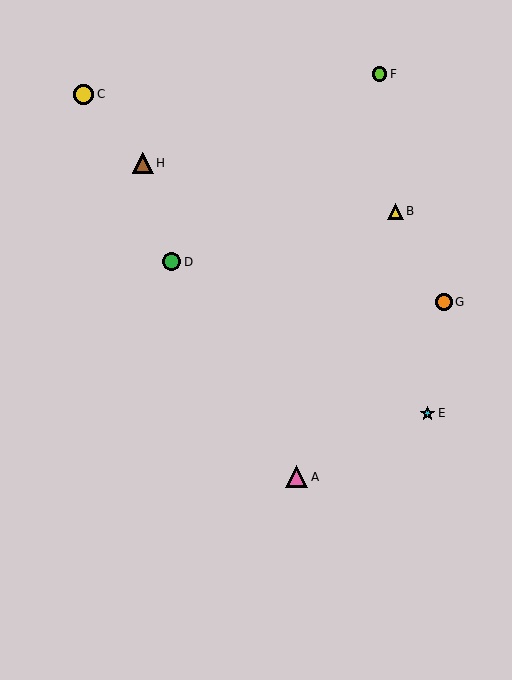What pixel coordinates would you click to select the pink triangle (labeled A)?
Click at (296, 477) to select the pink triangle A.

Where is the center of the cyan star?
The center of the cyan star is at (428, 413).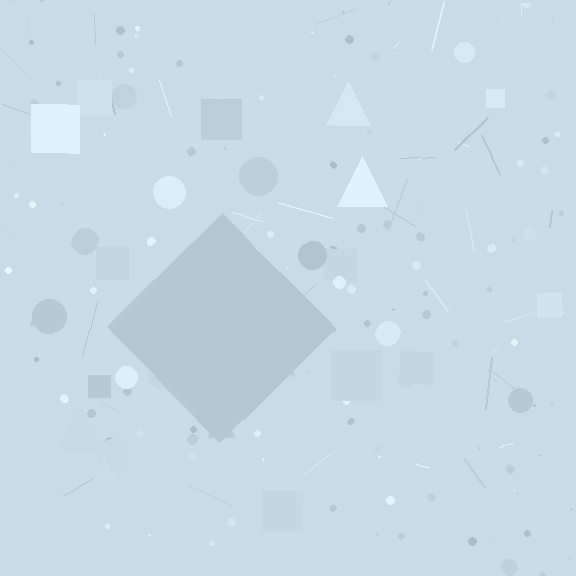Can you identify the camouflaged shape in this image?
The camouflaged shape is a diamond.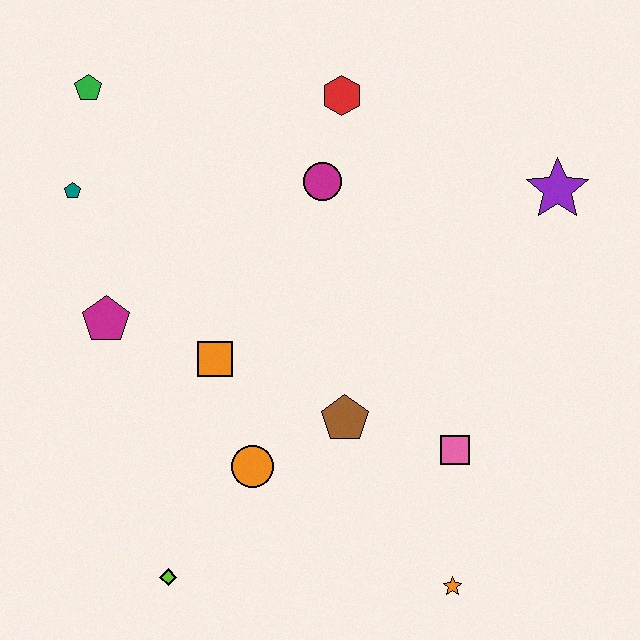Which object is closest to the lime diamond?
The orange circle is closest to the lime diamond.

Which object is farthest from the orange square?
The purple star is farthest from the orange square.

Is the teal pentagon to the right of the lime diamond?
No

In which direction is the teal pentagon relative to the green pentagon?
The teal pentagon is below the green pentagon.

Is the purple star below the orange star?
No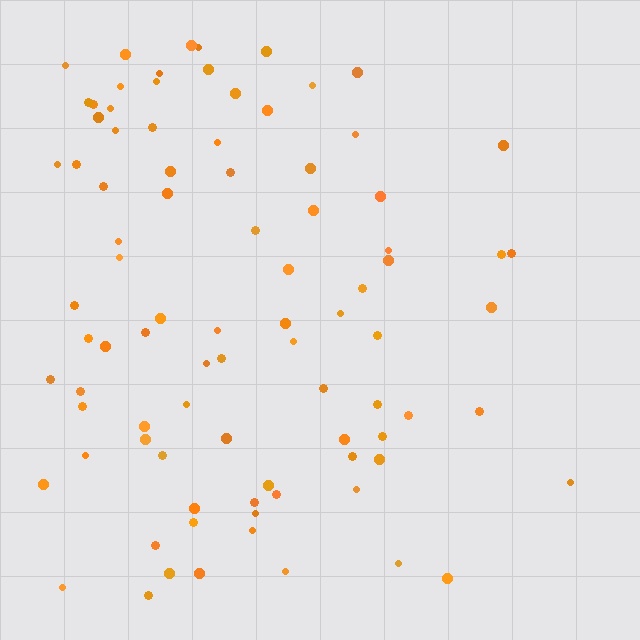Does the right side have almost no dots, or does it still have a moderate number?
Still a moderate number, just noticeably fewer than the left.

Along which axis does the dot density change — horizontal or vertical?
Horizontal.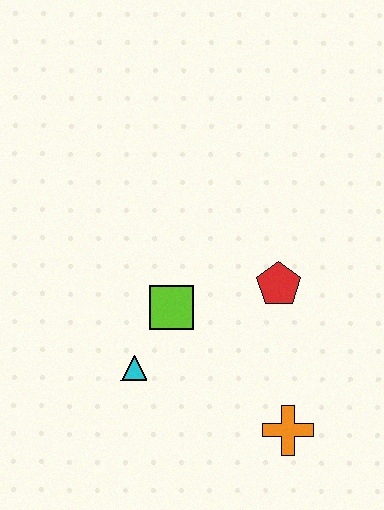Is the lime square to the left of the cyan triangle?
No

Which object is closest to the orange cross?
The red pentagon is closest to the orange cross.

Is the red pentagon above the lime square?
Yes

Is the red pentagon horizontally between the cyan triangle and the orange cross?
Yes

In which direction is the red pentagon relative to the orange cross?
The red pentagon is above the orange cross.